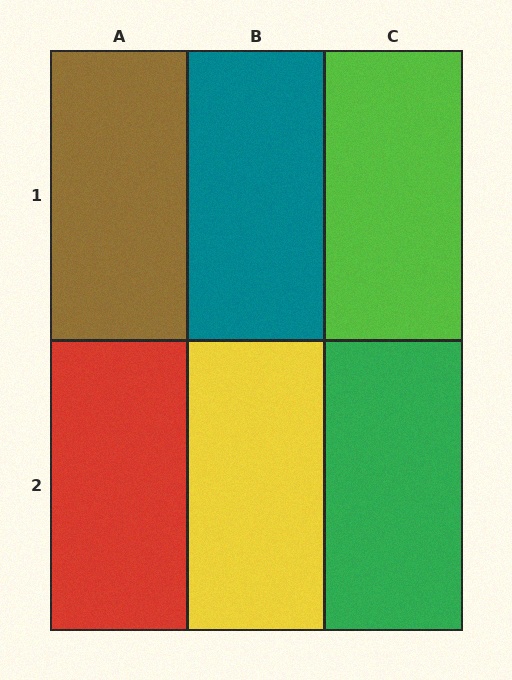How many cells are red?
1 cell is red.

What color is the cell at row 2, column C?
Green.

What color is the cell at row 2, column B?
Yellow.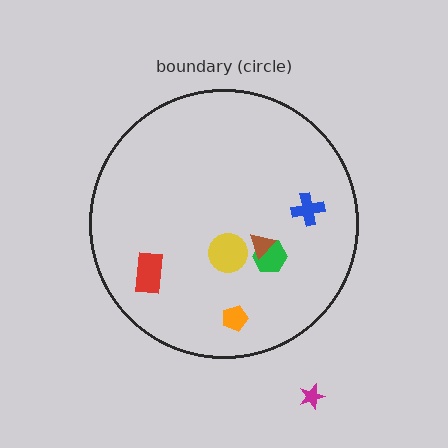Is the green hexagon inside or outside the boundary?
Inside.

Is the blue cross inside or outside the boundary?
Inside.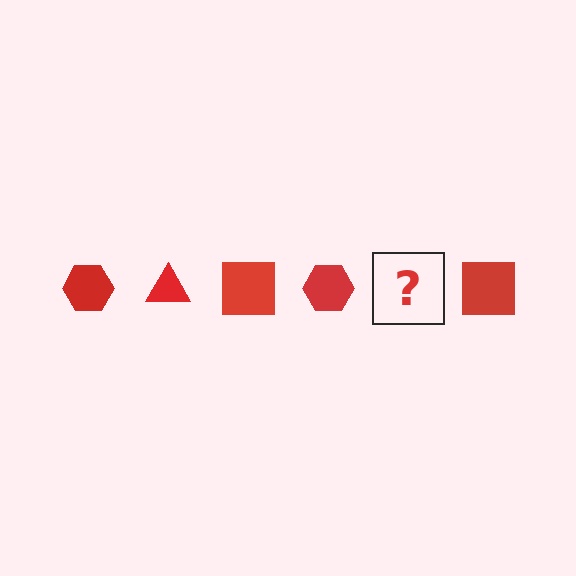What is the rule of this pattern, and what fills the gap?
The rule is that the pattern cycles through hexagon, triangle, square shapes in red. The gap should be filled with a red triangle.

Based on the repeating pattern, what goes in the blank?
The blank should be a red triangle.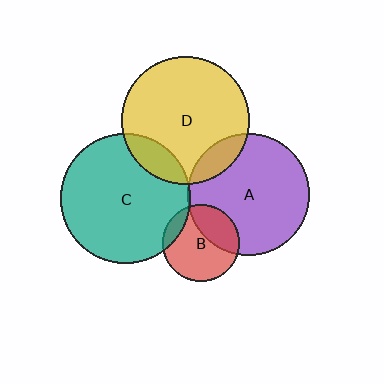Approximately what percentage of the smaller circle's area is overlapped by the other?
Approximately 15%.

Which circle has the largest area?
Circle C (teal).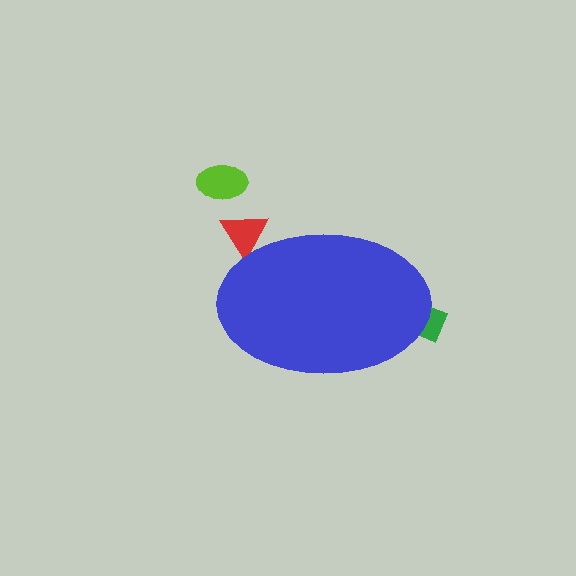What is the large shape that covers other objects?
A blue ellipse.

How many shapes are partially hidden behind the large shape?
2 shapes are partially hidden.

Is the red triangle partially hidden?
Yes, the red triangle is partially hidden behind the blue ellipse.